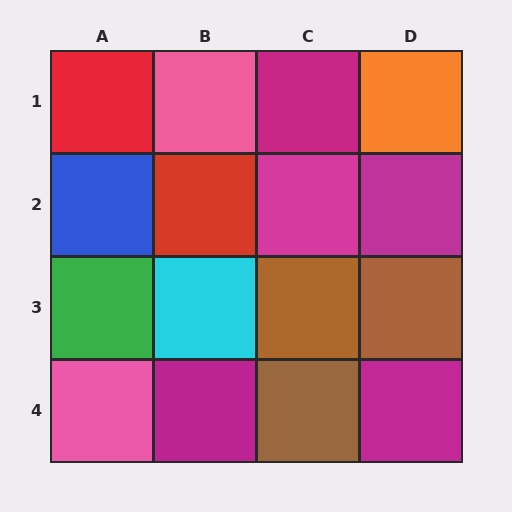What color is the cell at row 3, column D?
Brown.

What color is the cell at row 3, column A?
Green.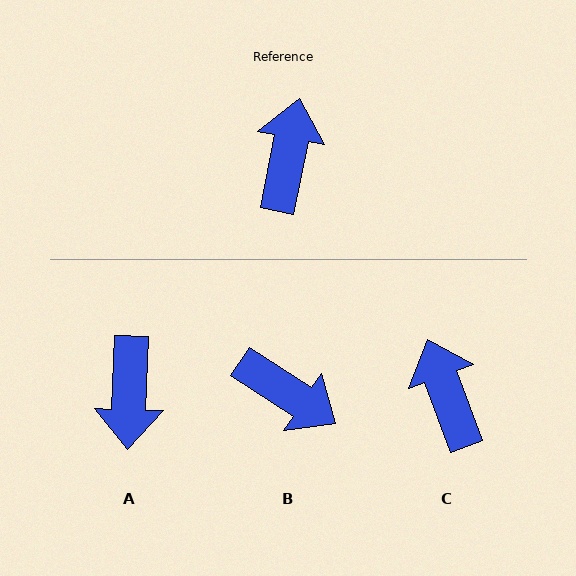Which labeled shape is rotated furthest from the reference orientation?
A, about 171 degrees away.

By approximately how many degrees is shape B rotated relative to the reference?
Approximately 112 degrees clockwise.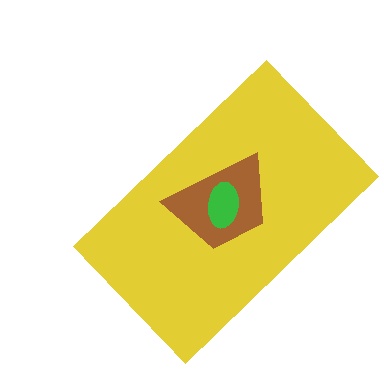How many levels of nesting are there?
3.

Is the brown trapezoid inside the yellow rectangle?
Yes.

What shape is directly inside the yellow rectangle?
The brown trapezoid.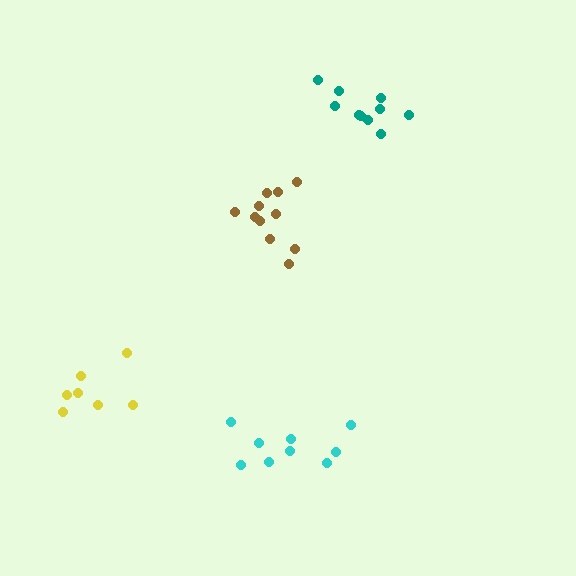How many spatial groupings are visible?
There are 4 spatial groupings.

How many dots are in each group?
Group 1: 10 dots, Group 2: 9 dots, Group 3: 7 dots, Group 4: 11 dots (37 total).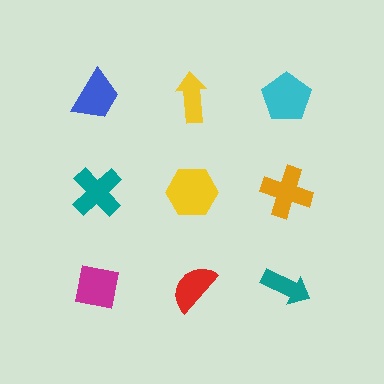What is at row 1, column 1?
A blue trapezoid.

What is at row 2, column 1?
A teal cross.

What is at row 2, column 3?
An orange cross.